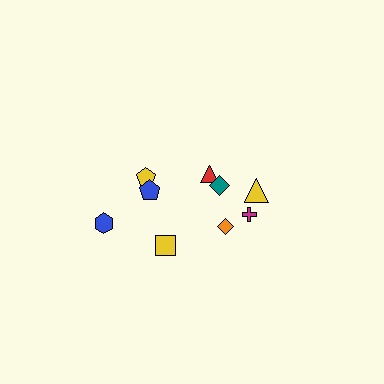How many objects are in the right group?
There are 3 objects.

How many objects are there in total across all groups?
There are 9 objects.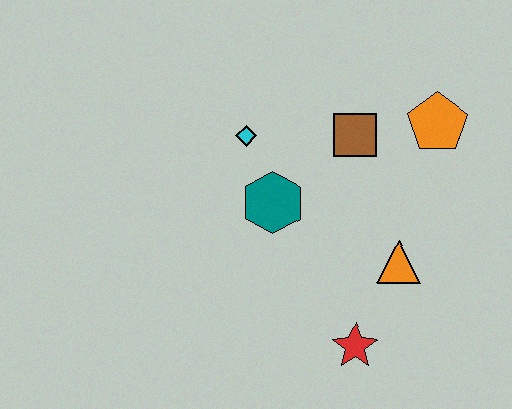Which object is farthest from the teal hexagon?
The orange pentagon is farthest from the teal hexagon.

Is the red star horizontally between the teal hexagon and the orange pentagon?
Yes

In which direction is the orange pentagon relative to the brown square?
The orange pentagon is to the right of the brown square.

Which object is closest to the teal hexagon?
The cyan diamond is closest to the teal hexagon.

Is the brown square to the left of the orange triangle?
Yes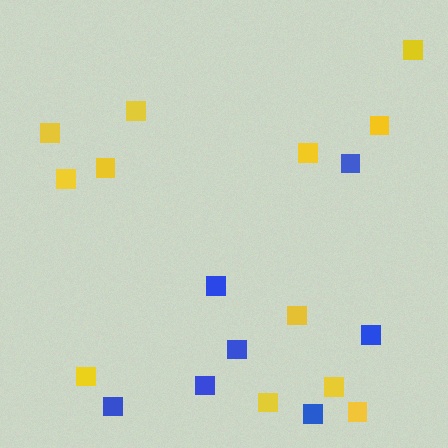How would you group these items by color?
There are 2 groups: one group of yellow squares (12) and one group of blue squares (7).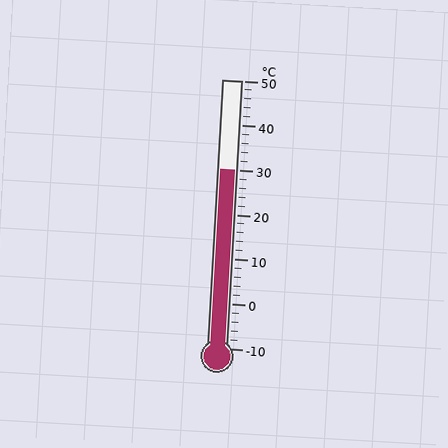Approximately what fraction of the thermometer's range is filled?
The thermometer is filled to approximately 65% of its range.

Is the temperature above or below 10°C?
The temperature is above 10°C.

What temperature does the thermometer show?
The thermometer shows approximately 30°C.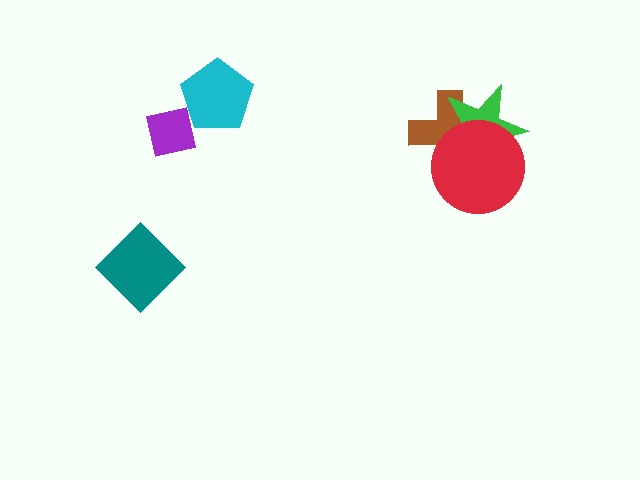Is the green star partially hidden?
Yes, it is partially covered by another shape.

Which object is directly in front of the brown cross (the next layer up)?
The green star is directly in front of the brown cross.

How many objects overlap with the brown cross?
2 objects overlap with the brown cross.